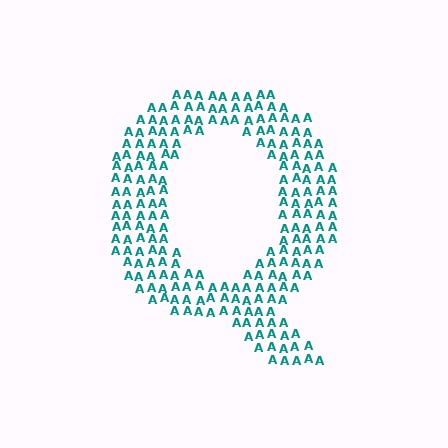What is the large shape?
The large shape is the letter Q.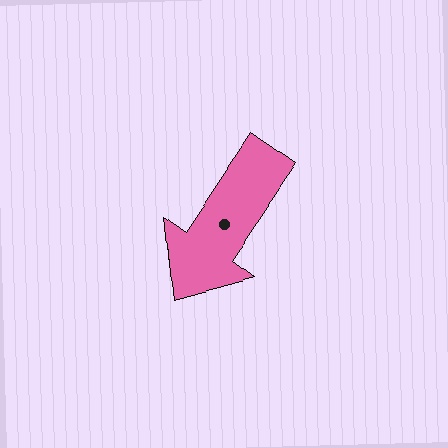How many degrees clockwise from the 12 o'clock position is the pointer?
Approximately 214 degrees.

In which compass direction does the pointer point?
Southwest.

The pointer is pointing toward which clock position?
Roughly 7 o'clock.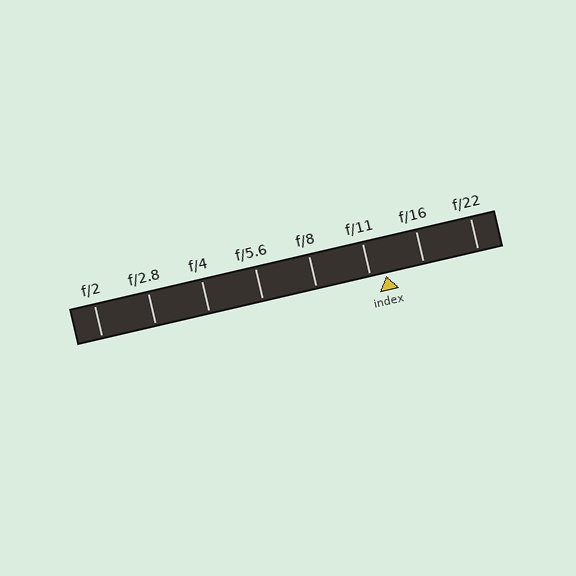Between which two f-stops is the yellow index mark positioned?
The index mark is between f/11 and f/16.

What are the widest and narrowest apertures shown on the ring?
The widest aperture shown is f/2 and the narrowest is f/22.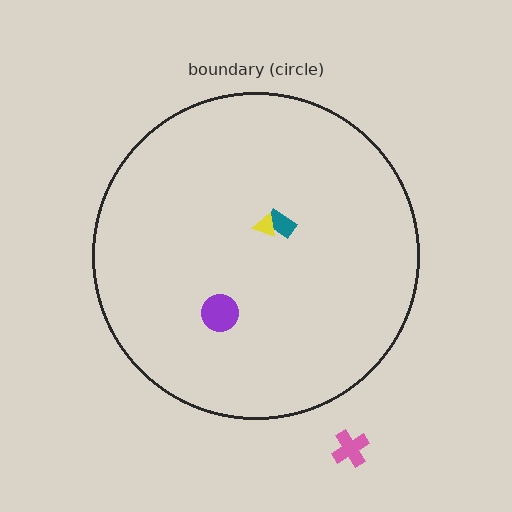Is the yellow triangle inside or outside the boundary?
Inside.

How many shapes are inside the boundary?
3 inside, 1 outside.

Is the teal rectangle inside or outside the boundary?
Inside.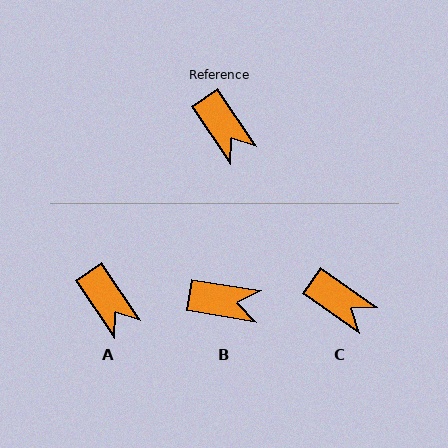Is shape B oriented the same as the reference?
No, it is off by about 46 degrees.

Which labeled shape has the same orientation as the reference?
A.